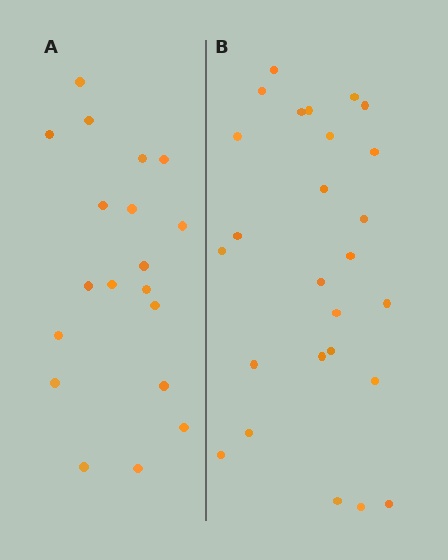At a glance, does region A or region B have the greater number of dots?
Region B (the right region) has more dots.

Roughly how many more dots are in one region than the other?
Region B has roughly 8 or so more dots than region A.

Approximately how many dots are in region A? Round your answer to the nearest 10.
About 20 dots. (The exact count is 19, which rounds to 20.)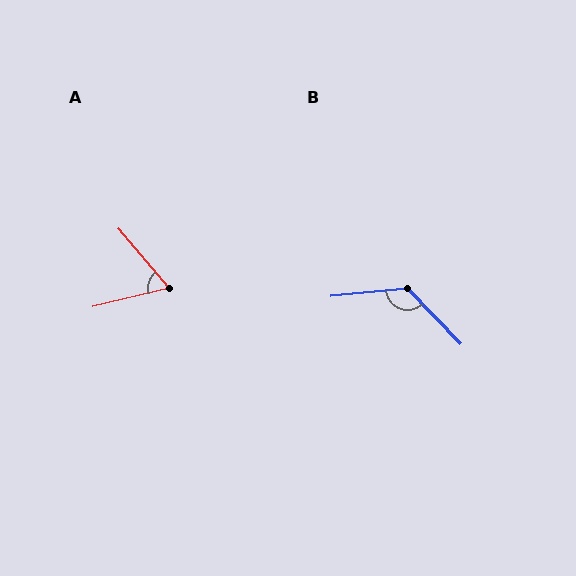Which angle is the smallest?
A, at approximately 63 degrees.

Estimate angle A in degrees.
Approximately 63 degrees.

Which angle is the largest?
B, at approximately 128 degrees.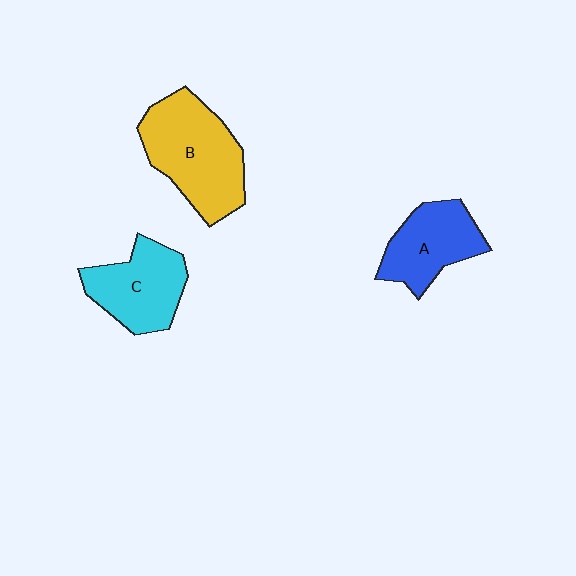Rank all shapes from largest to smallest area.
From largest to smallest: B (yellow), C (cyan), A (blue).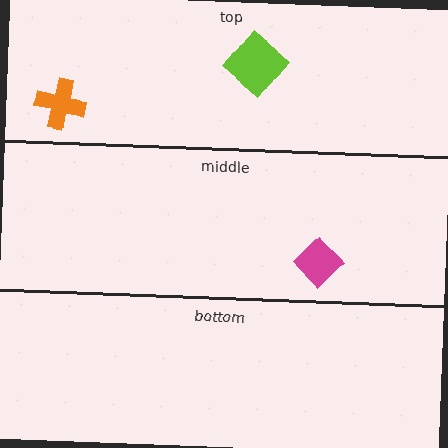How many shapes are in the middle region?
1.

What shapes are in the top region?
The orange cross, the lime diamond.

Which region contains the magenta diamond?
The middle region.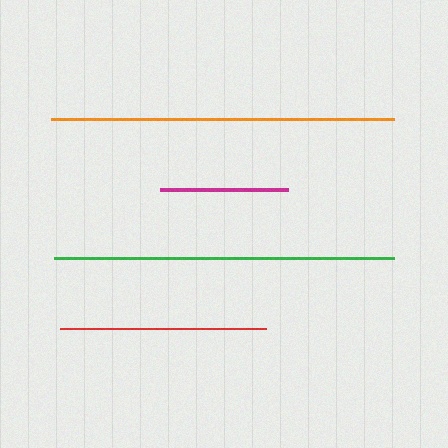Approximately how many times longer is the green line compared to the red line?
The green line is approximately 1.6 times the length of the red line.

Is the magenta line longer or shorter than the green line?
The green line is longer than the magenta line.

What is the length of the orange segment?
The orange segment is approximately 343 pixels long.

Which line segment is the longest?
The orange line is the longest at approximately 343 pixels.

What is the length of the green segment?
The green segment is approximately 340 pixels long.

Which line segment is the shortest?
The magenta line is the shortest at approximately 128 pixels.